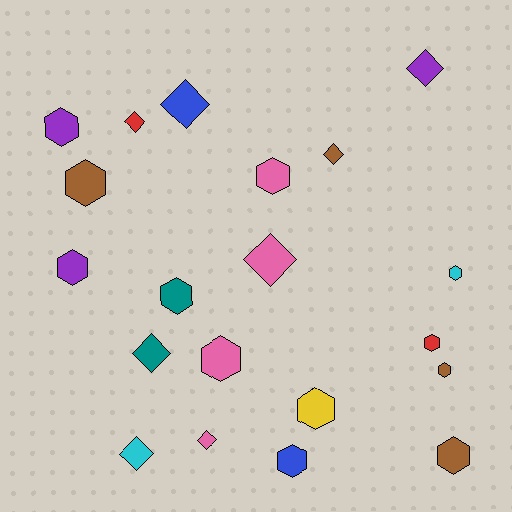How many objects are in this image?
There are 20 objects.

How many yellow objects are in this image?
There is 1 yellow object.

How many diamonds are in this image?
There are 8 diamonds.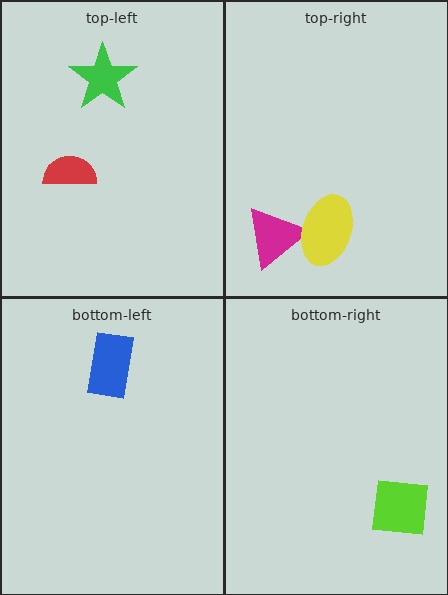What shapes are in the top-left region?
The red semicircle, the green star.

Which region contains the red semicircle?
The top-left region.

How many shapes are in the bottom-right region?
1.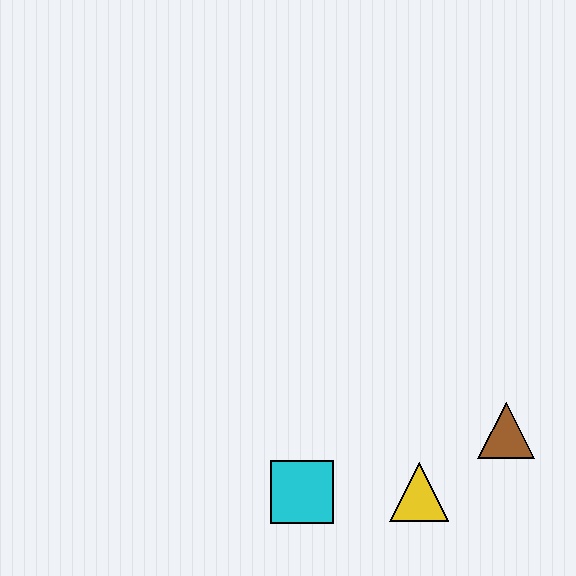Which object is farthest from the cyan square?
The brown triangle is farthest from the cyan square.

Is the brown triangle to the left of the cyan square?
No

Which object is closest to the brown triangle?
The yellow triangle is closest to the brown triangle.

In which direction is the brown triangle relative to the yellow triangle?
The brown triangle is to the right of the yellow triangle.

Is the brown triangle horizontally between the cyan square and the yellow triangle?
No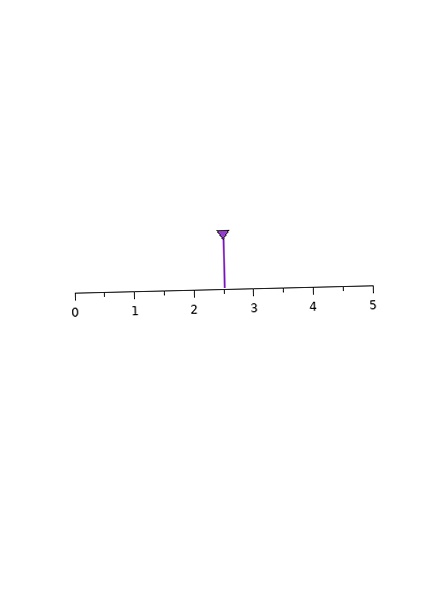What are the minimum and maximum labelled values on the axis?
The axis runs from 0 to 5.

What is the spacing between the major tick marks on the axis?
The major ticks are spaced 1 apart.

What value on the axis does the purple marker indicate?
The marker indicates approximately 2.5.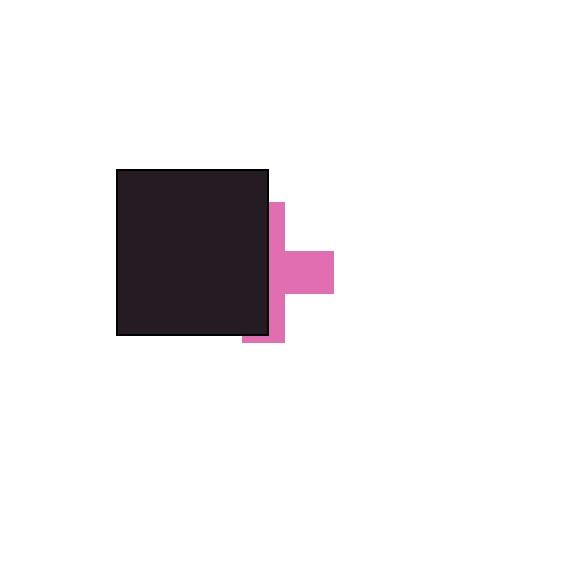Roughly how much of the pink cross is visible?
A small part of it is visible (roughly 44%).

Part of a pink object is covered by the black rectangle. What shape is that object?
It is a cross.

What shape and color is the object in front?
The object in front is a black rectangle.